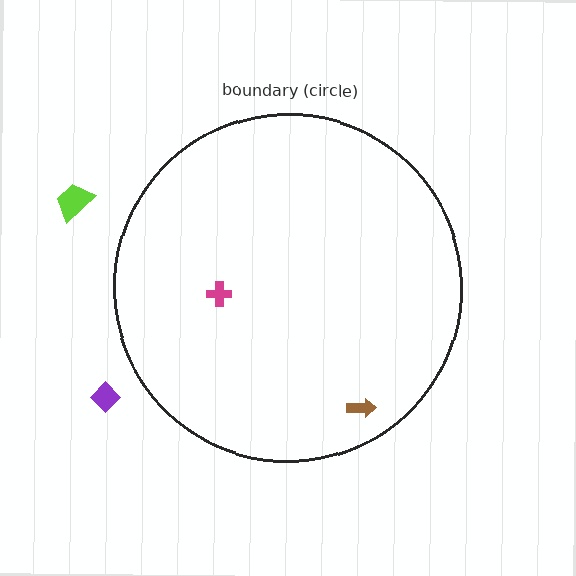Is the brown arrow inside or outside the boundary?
Inside.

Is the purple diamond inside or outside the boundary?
Outside.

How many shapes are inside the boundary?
2 inside, 2 outside.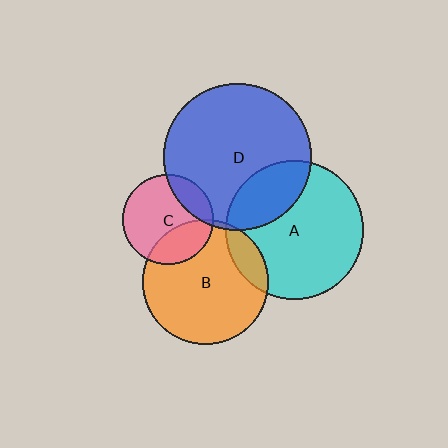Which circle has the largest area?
Circle D (blue).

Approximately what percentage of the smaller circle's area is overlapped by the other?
Approximately 5%.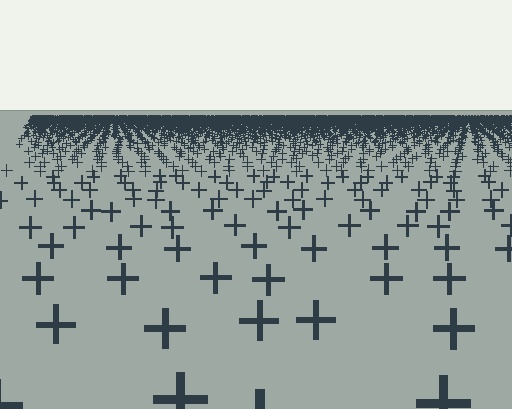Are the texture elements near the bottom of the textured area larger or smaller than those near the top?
Larger. Near the bottom, elements are closer to the viewer and appear at a bigger on-screen size.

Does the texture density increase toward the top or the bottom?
Density increases toward the top.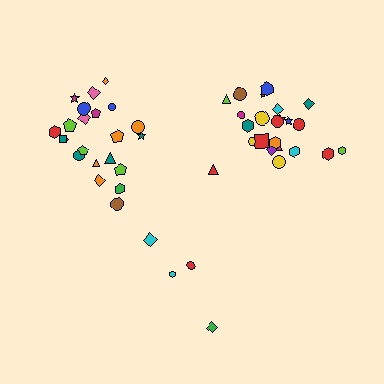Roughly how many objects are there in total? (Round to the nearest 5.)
Roughly 50 objects in total.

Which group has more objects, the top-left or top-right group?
The top-right group.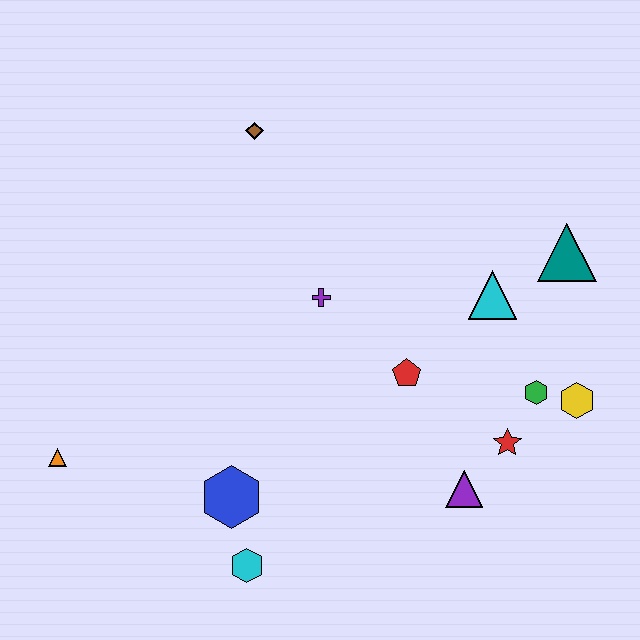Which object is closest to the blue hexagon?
The cyan hexagon is closest to the blue hexagon.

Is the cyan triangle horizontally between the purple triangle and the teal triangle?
Yes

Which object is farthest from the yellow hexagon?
The orange triangle is farthest from the yellow hexagon.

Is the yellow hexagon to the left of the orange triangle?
No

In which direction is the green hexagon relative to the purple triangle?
The green hexagon is above the purple triangle.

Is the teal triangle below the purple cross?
No